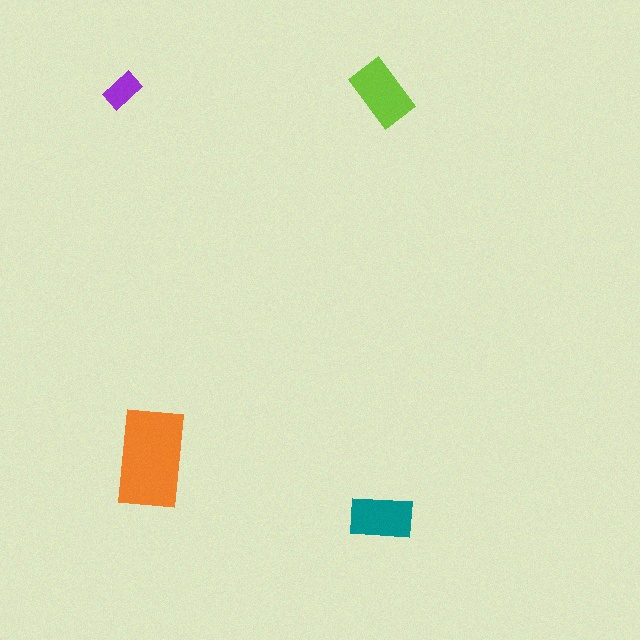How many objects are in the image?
There are 4 objects in the image.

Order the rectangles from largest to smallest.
the orange one, the lime one, the teal one, the purple one.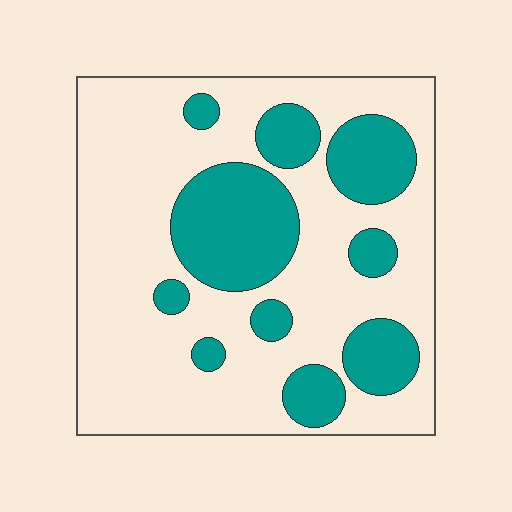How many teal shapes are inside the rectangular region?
10.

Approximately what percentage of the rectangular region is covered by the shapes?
Approximately 30%.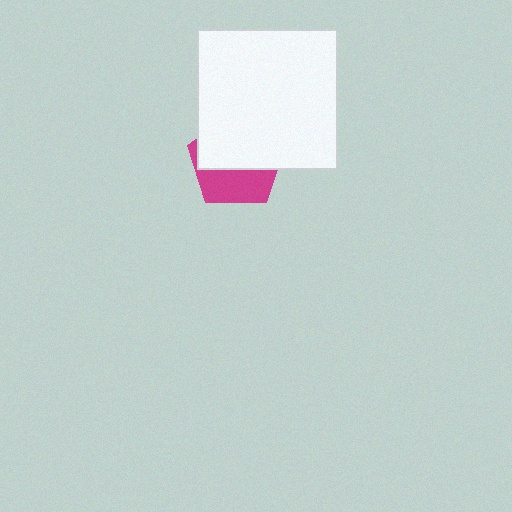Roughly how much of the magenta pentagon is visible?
A small part of it is visible (roughly 41%).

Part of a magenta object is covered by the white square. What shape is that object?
It is a pentagon.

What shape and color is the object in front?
The object in front is a white square.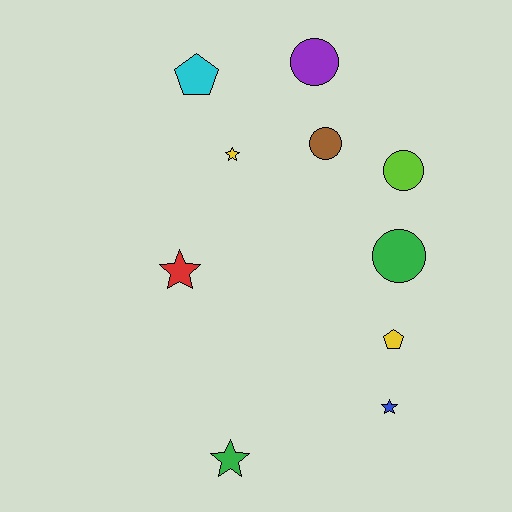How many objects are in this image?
There are 10 objects.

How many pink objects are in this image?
There are no pink objects.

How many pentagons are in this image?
There are 2 pentagons.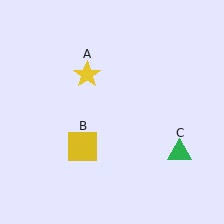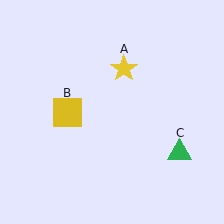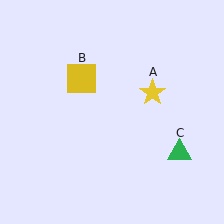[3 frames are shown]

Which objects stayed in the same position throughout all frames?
Green triangle (object C) remained stationary.